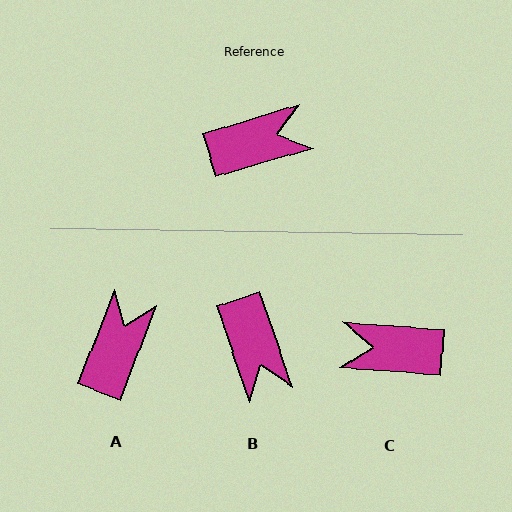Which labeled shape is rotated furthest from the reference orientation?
C, about 159 degrees away.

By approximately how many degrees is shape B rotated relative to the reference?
Approximately 88 degrees clockwise.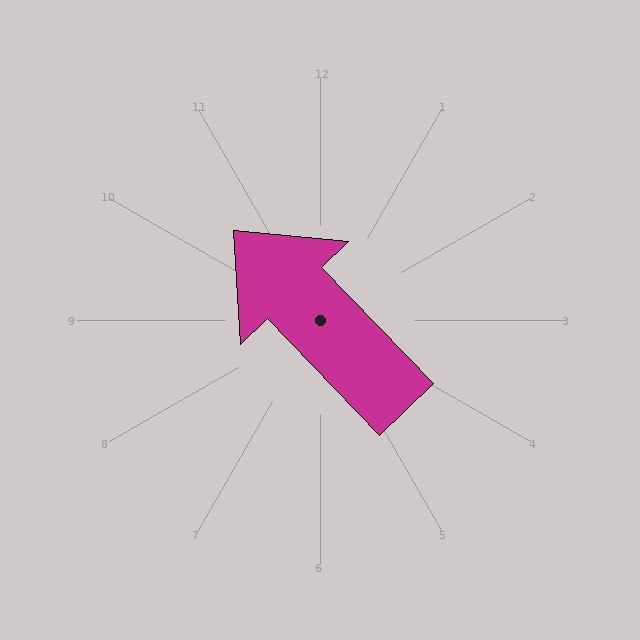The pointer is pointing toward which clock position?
Roughly 11 o'clock.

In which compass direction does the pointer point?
Northwest.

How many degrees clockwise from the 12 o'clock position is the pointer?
Approximately 316 degrees.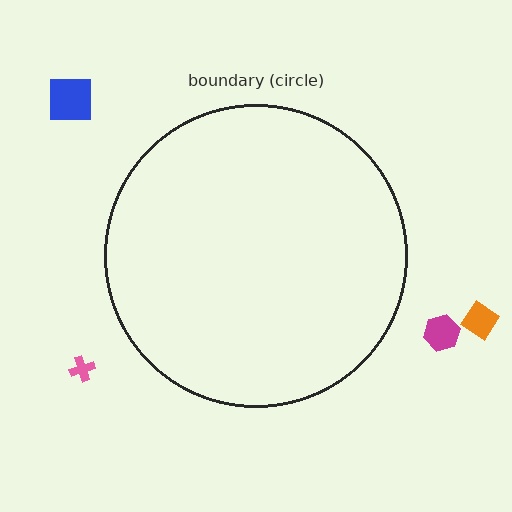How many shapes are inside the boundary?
0 inside, 4 outside.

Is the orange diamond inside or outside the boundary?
Outside.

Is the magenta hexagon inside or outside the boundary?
Outside.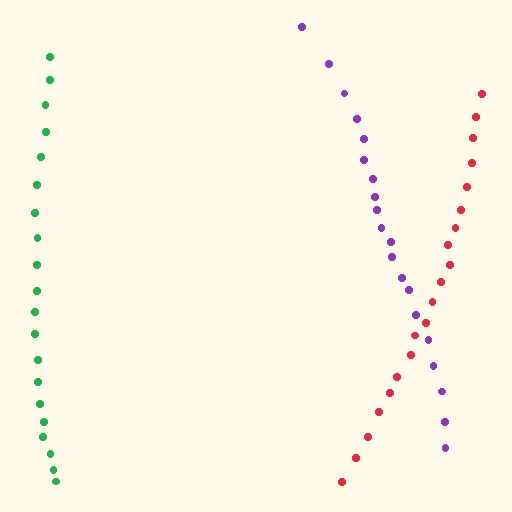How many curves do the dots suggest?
There are 3 distinct paths.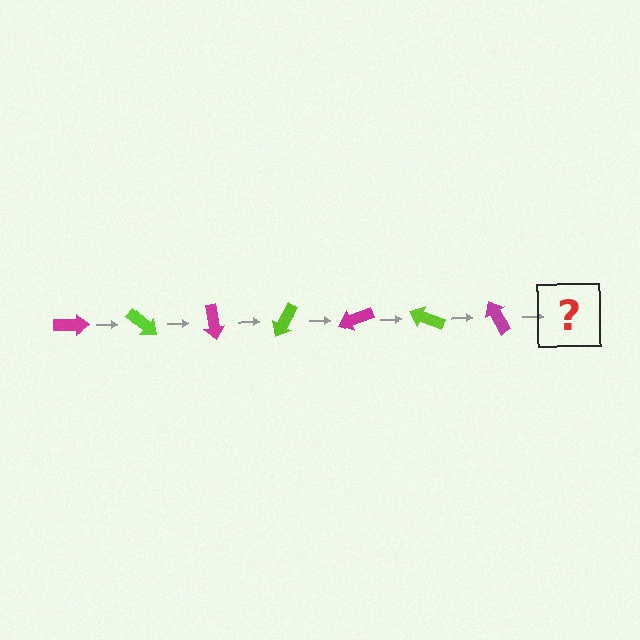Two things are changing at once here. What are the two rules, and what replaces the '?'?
The two rules are that it rotates 40 degrees each step and the color cycles through magenta and lime. The '?' should be a lime arrow, rotated 280 degrees from the start.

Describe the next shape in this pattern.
It should be a lime arrow, rotated 280 degrees from the start.